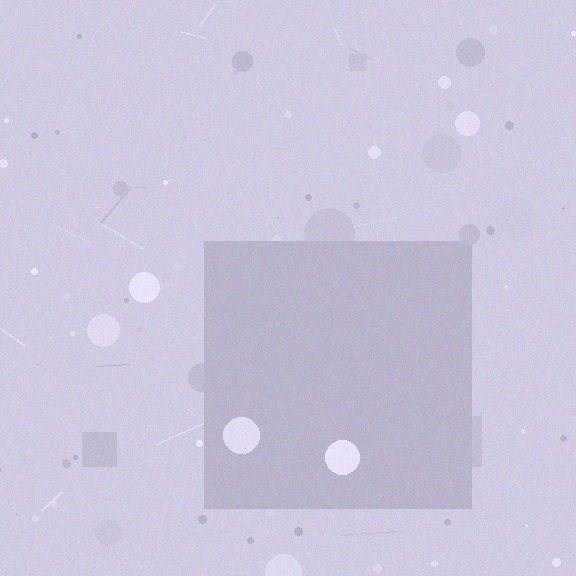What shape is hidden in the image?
A square is hidden in the image.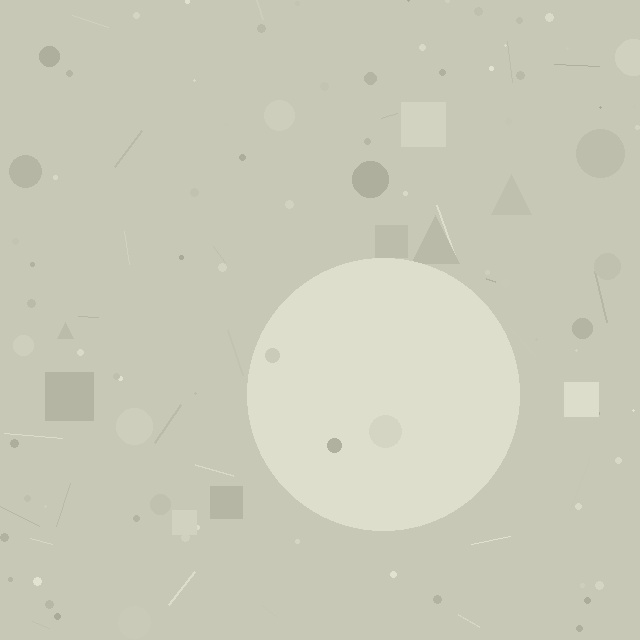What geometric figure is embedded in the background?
A circle is embedded in the background.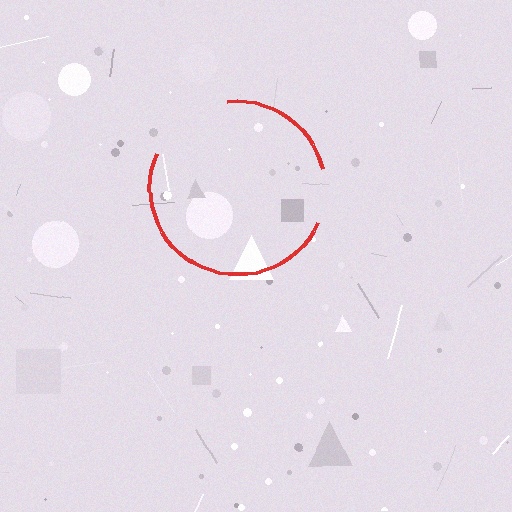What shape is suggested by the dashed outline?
The dashed outline suggests a circle.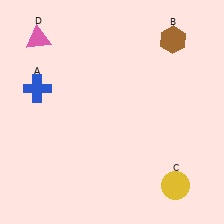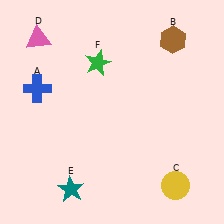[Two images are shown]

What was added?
A teal star (E), a green star (F) were added in Image 2.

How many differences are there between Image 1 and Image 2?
There are 2 differences between the two images.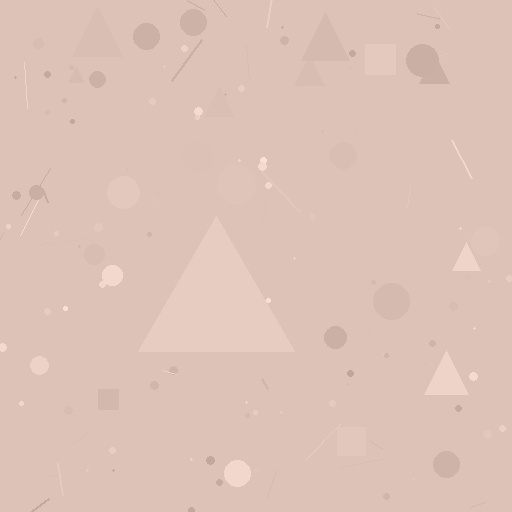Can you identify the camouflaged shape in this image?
The camouflaged shape is a triangle.